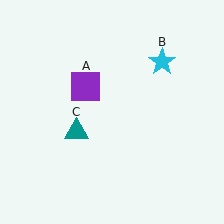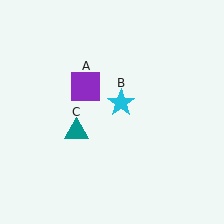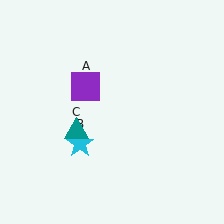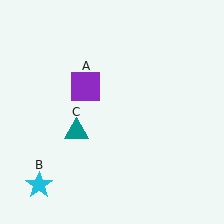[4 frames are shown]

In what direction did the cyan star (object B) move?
The cyan star (object B) moved down and to the left.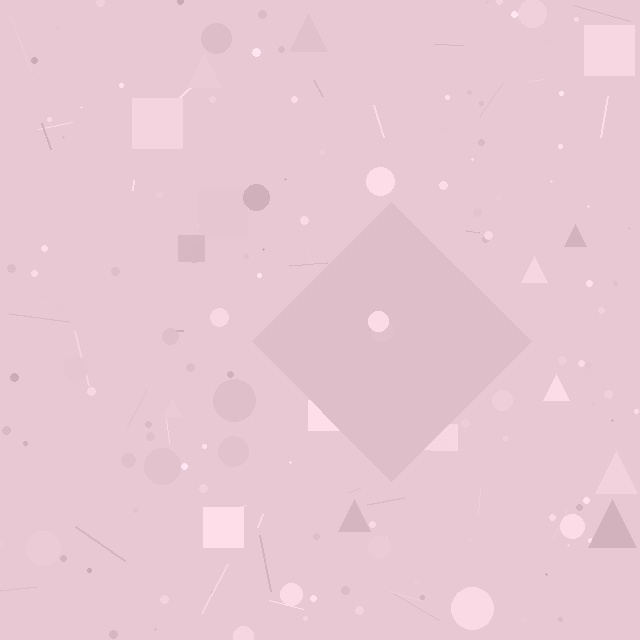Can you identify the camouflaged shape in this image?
The camouflaged shape is a diamond.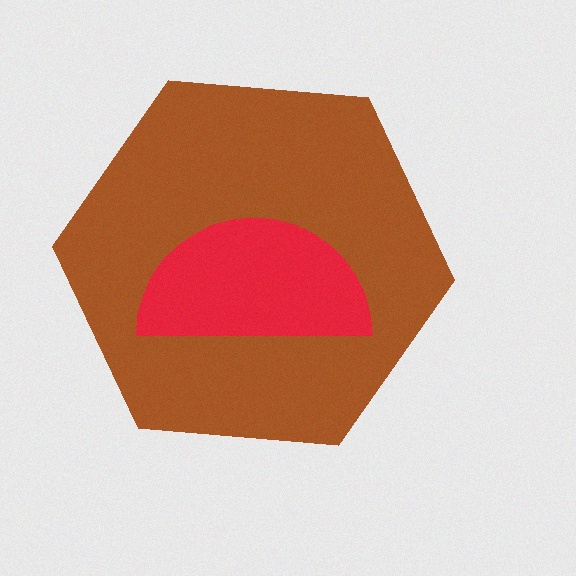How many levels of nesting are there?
2.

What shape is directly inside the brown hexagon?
The red semicircle.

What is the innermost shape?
The red semicircle.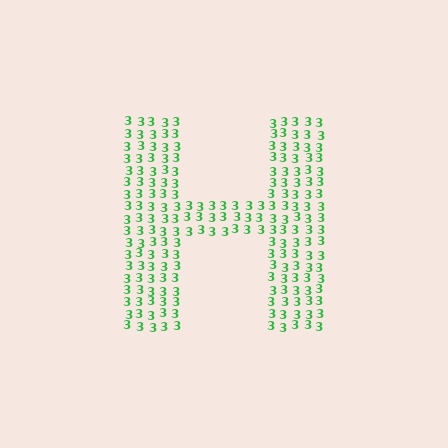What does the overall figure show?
The overall figure shows the letter H.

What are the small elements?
The small elements are digit 3's.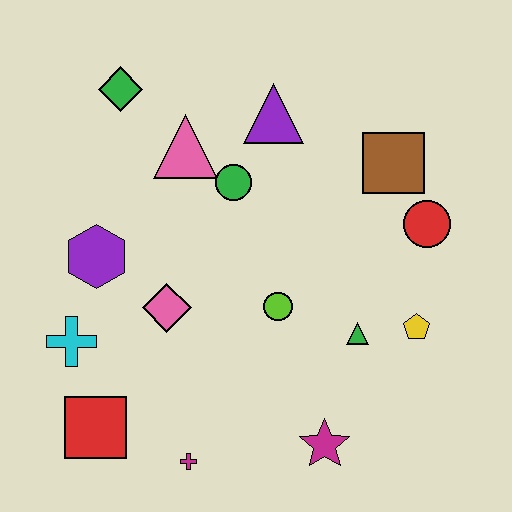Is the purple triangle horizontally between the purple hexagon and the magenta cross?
No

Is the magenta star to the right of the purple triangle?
Yes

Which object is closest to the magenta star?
The green triangle is closest to the magenta star.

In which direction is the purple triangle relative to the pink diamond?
The purple triangle is above the pink diamond.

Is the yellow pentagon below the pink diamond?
Yes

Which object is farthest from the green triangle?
The green diamond is farthest from the green triangle.